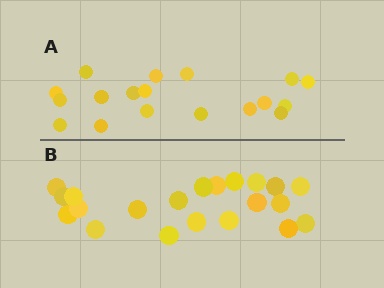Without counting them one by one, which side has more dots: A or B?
Region B (the bottom region) has more dots.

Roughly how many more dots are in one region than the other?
Region B has just a few more — roughly 2 or 3 more dots than region A.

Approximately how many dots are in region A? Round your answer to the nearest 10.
About 20 dots. (The exact count is 18, which rounds to 20.)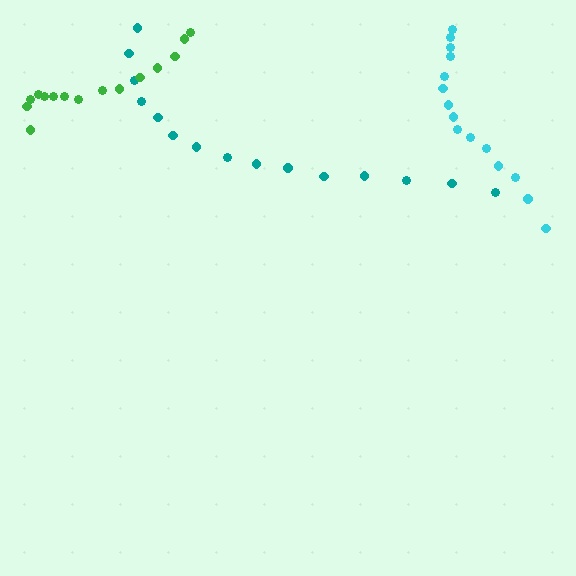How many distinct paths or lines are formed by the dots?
There are 3 distinct paths.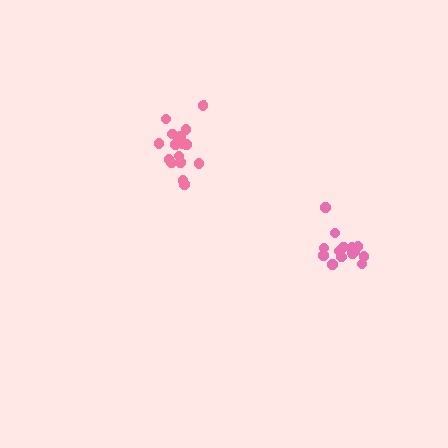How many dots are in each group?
Group 1: 16 dots, Group 2: 15 dots (31 total).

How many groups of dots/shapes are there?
There are 2 groups.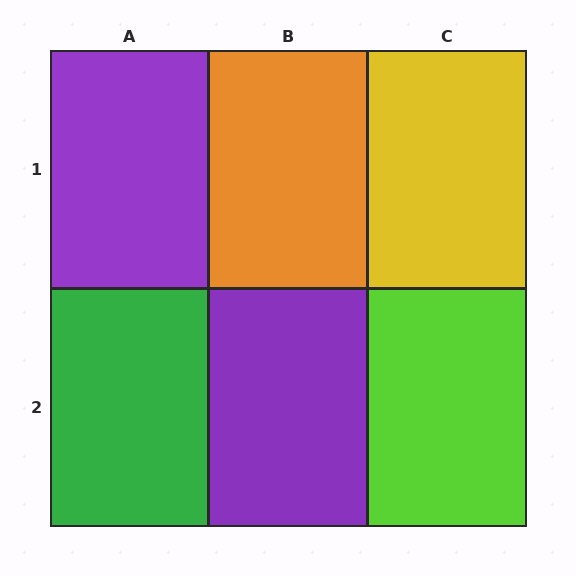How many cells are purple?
2 cells are purple.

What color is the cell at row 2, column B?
Purple.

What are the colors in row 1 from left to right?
Purple, orange, yellow.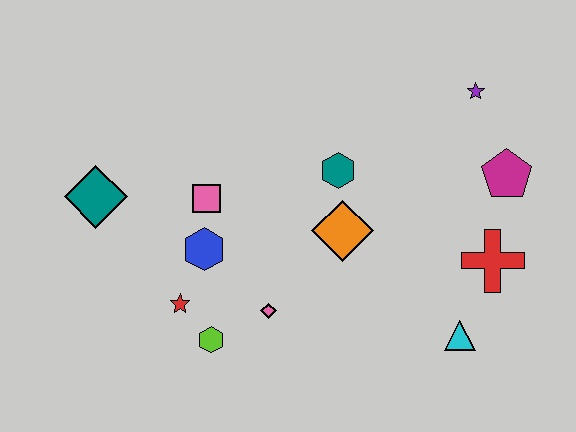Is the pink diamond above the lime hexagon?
Yes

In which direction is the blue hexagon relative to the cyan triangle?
The blue hexagon is to the left of the cyan triangle.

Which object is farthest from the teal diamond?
The magenta pentagon is farthest from the teal diamond.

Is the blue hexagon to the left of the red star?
No